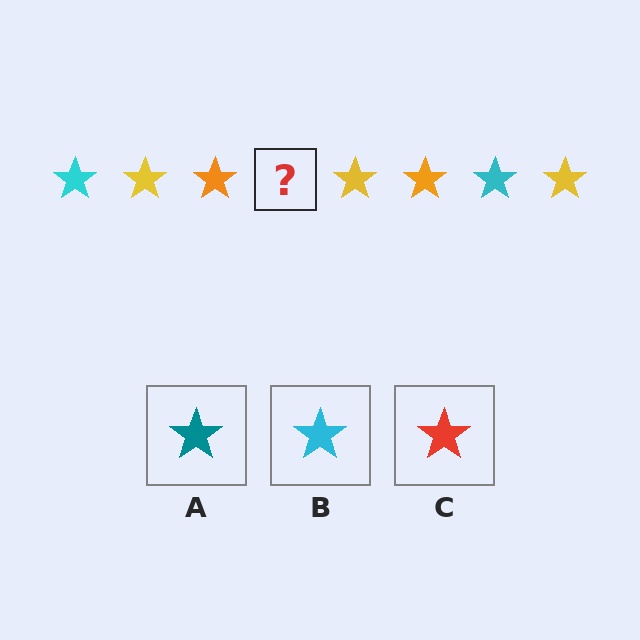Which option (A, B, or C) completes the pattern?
B.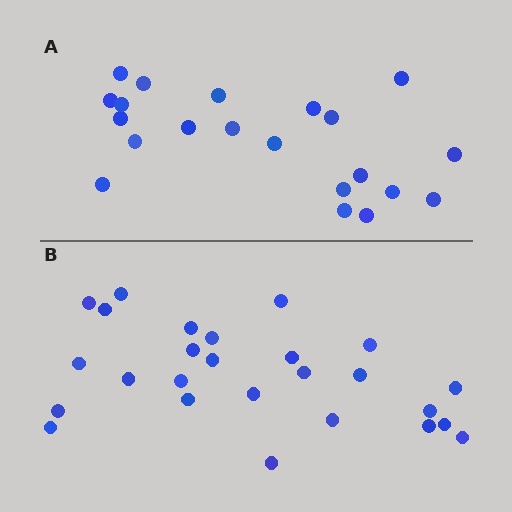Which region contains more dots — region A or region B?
Region B (the bottom region) has more dots.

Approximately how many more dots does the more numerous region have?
Region B has about 5 more dots than region A.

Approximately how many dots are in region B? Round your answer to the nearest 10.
About 30 dots. (The exact count is 26, which rounds to 30.)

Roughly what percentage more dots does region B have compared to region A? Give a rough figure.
About 25% more.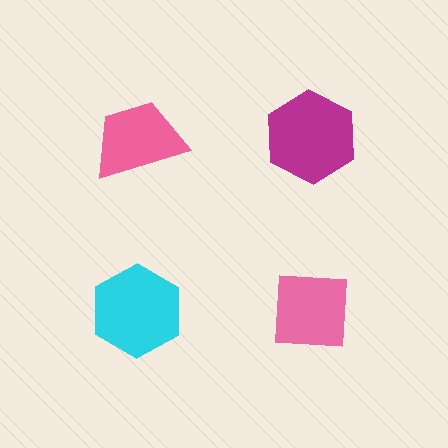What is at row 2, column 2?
A pink square.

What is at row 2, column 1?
A cyan hexagon.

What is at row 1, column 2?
A magenta hexagon.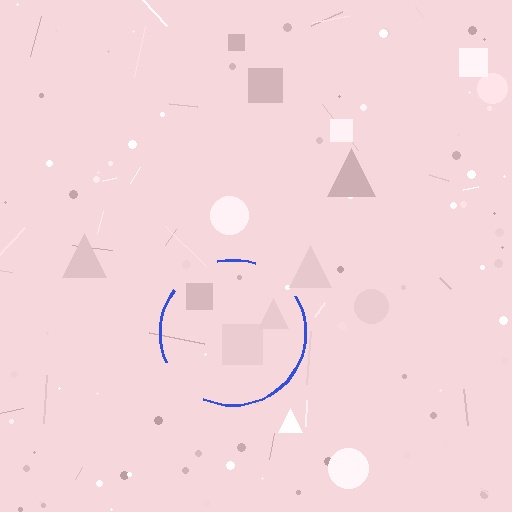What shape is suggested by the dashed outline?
The dashed outline suggests a circle.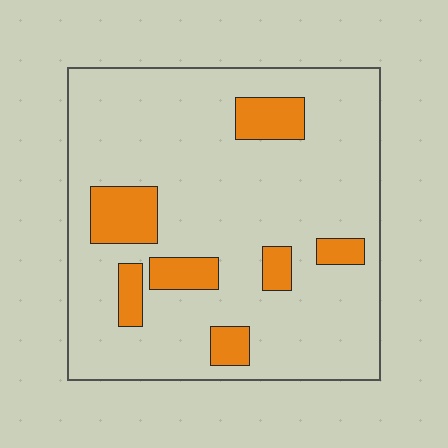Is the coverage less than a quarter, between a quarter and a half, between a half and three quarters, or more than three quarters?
Less than a quarter.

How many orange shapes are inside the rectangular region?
7.